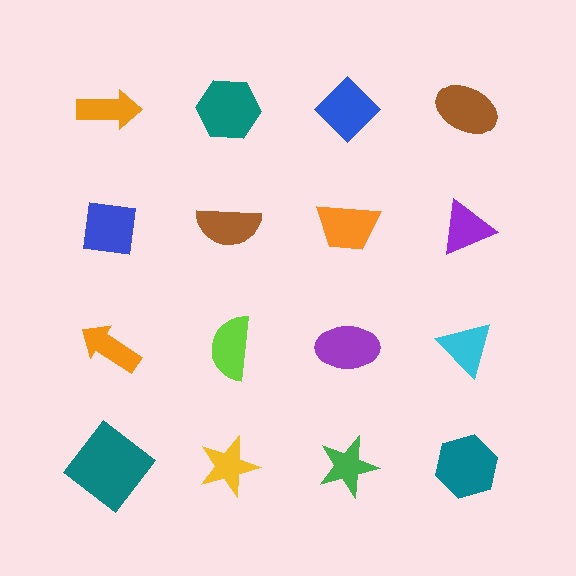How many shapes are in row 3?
4 shapes.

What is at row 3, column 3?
A purple ellipse.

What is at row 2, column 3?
An orange trapezoid.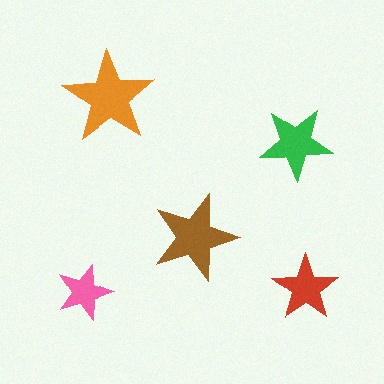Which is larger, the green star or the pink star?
The green one.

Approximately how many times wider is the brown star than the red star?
About 1.5 times wider.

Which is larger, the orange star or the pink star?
The orange one.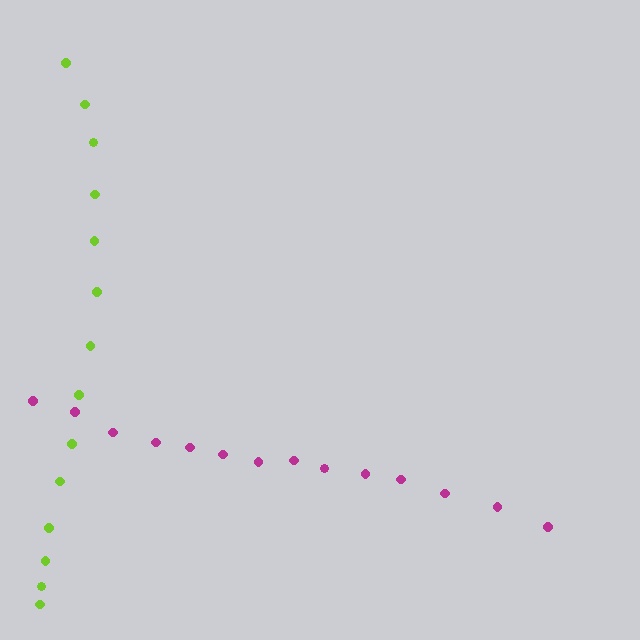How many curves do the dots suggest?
There are 2 distinct paths.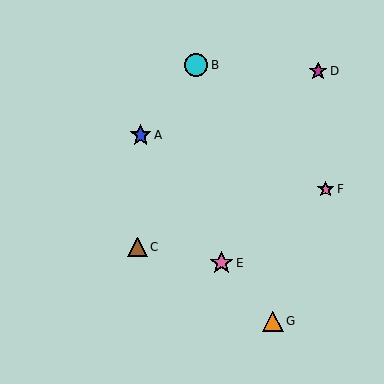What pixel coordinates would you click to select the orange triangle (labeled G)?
Click at (273, 321) to select the orange triangle G.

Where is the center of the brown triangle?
The center of the brown triangle is at (137, 247).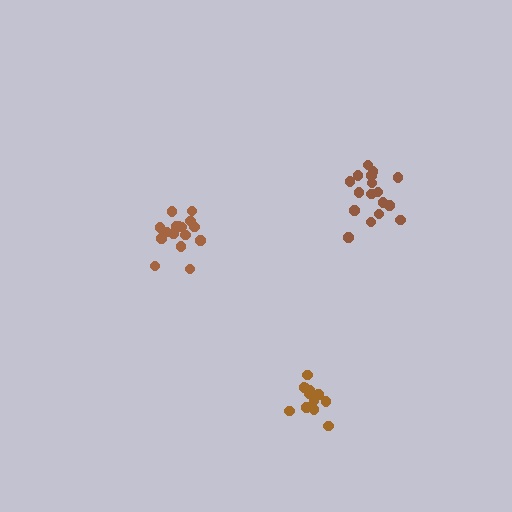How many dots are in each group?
Group 1: 16 dots, Group 2: 12 dots, Group 3: 17 dots (45 total).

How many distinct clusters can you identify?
There are 3 distinct clusters.